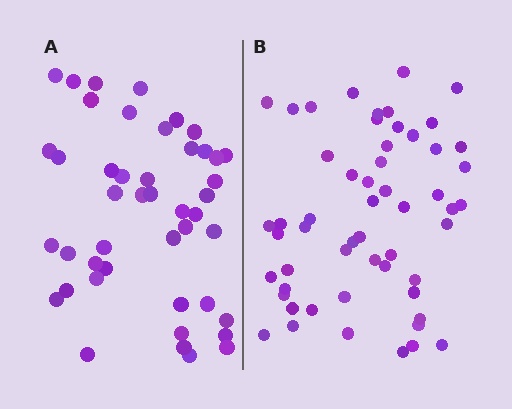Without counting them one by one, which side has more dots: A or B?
Region B (the right region) has more dots.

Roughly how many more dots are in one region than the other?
Region B has roughly 10 or so more dots than region A.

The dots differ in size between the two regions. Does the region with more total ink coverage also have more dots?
No. Region A has more total ink coverage because its dots are larger, but region B actually contains more individual dots. Total area can be misleading — the number of items is what matters here.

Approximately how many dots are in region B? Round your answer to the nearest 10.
About 60 dots. (The exact count is 55, which rounds to 60.)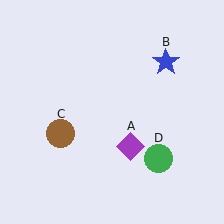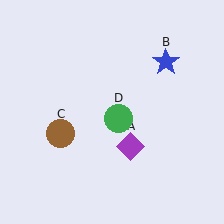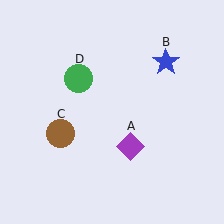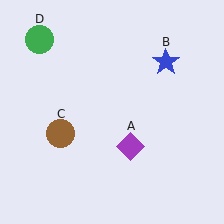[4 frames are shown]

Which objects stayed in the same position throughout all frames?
Purple diamond (object A) and blue star (object B) and brown circle (object C) remained stationary.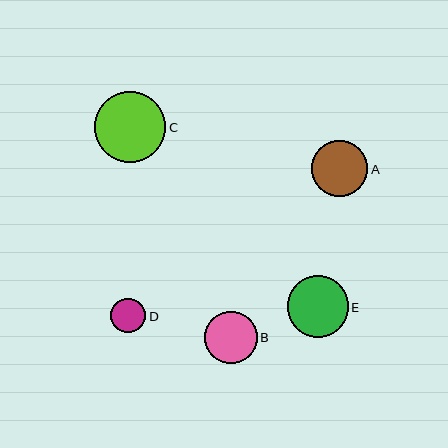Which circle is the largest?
Circle C is the largest with a size of approximately 71 pixels.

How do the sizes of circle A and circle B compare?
Circle A and circle B are approximately the same size.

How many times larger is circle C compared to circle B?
Circle C is approximately 1.4 times the size of circle B.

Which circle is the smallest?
Circle D is the smallest with a size of approximately 35 pixels.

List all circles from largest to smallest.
From largest to smallest: C, E, A, B, D.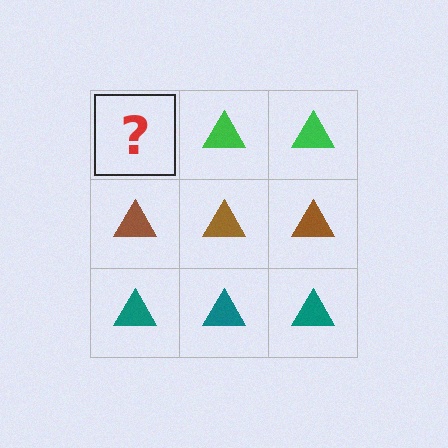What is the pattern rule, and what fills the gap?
The rule is that each row has a consistent color. The gap should be filled with a green triangle.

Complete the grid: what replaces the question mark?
The question mark should be replaced with a green triangle.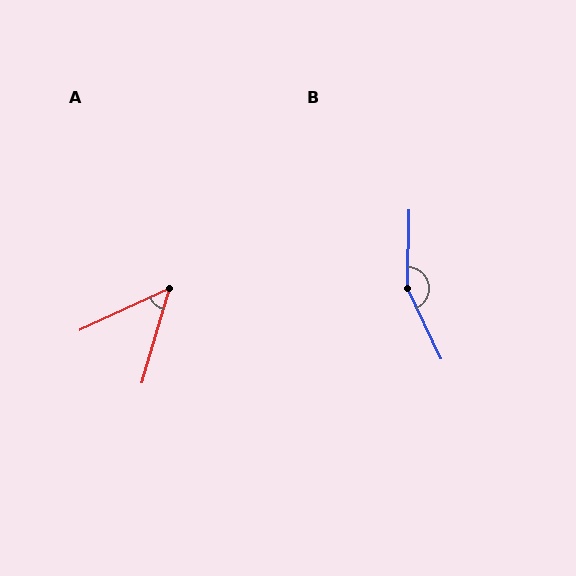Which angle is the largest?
B, at approximately 154 degrees.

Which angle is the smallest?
A, at approximately 49 degrees.